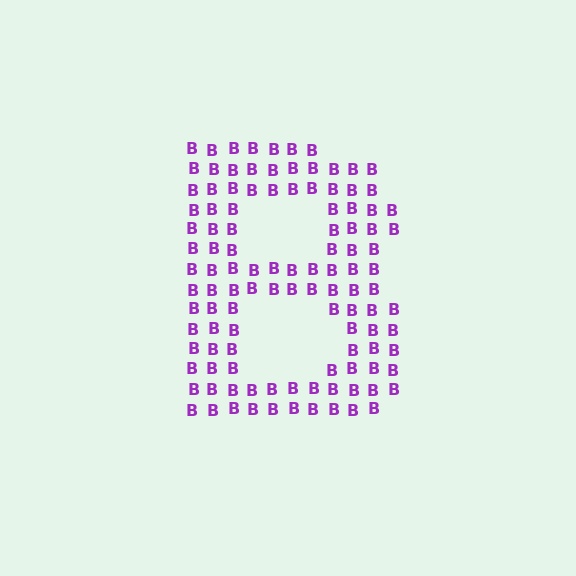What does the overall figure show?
The overall figure shows the letter B.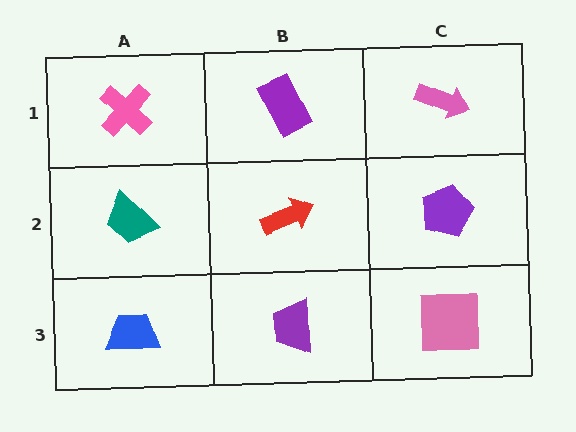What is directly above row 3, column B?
A red arrow.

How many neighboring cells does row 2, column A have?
3.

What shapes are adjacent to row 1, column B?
A red arrow (row 2, column B), a pink cross (row 1, column A), a pink arrow (row 1, column C).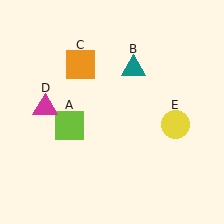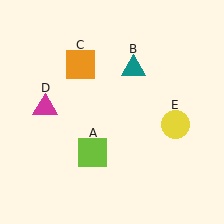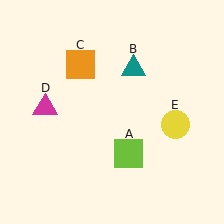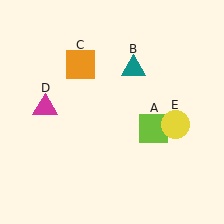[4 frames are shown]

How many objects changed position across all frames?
1 object changed position: lime square (object A).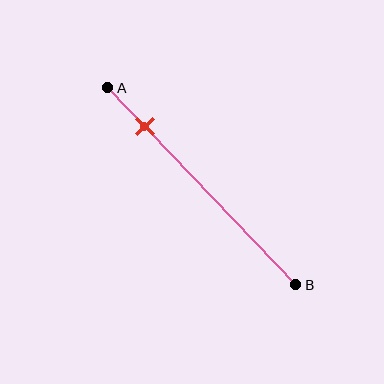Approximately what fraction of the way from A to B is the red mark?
The red mark is approximately 20% of the way from A to B.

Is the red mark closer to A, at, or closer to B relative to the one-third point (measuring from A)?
The red mark is closer to point A than the one-third point of segment AB.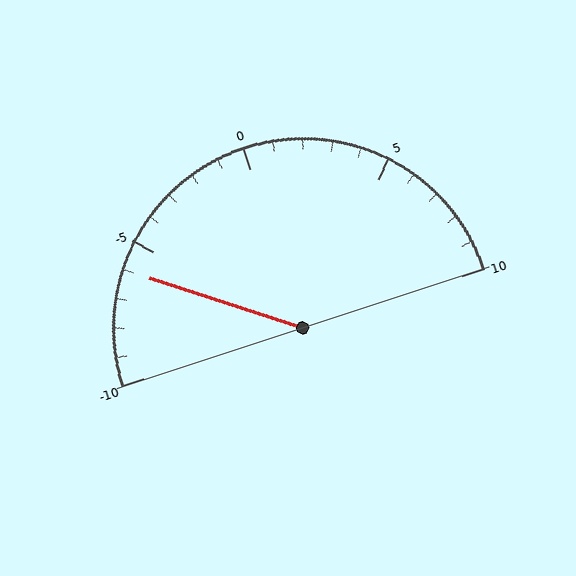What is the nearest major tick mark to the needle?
The nearest major tick mark is -5.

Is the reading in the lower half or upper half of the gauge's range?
The reading is in the lower half of the range (-10 to 10).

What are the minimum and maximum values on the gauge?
The gauge ranges from -10 to 10.